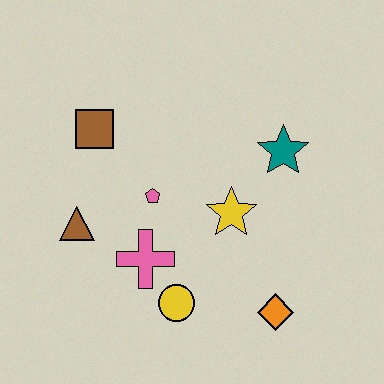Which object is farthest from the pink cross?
The teal star is farthest from the pink cross.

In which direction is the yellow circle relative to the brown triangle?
The yellow circle is to the right of the brown triangle.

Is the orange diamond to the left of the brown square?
No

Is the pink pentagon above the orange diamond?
Yes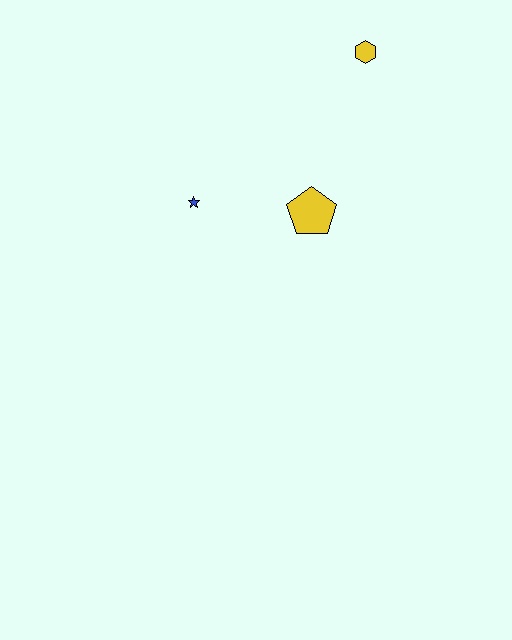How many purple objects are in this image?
There are no purple objects.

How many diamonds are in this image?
There are no diamonds.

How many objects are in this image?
There are 3 objects.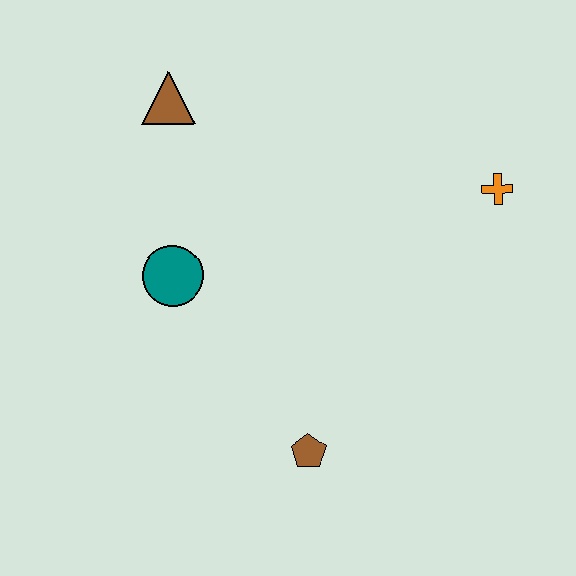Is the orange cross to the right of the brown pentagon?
Yes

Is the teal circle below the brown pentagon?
No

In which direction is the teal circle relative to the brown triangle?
The teal circle is below the brown triangle.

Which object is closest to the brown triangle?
The teal circle is closest to the brown triangle.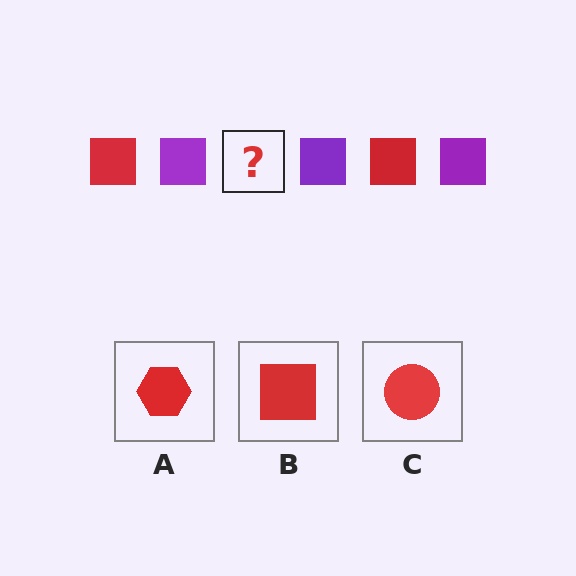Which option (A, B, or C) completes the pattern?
B.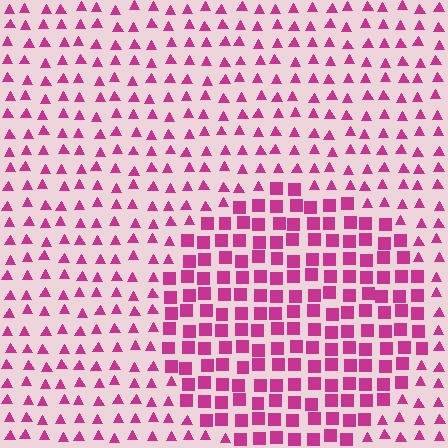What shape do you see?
I see a circle.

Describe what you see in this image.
The image is filled with small magenta elements arranged in a uniform grid. A circle-shaped region contains squares, while the surrounding area contains triangles. The boundary is defined purely by the change in element shape.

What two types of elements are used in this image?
The image uses squares inside the circle region and triangles outside it.